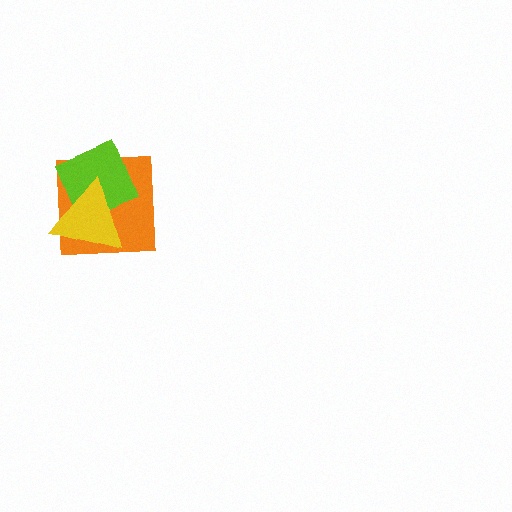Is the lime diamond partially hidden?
Yes, it is partially covered by another shape.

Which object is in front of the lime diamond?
The yellow triangle is in front of the lime diamond.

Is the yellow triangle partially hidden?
No, no other shape covers it.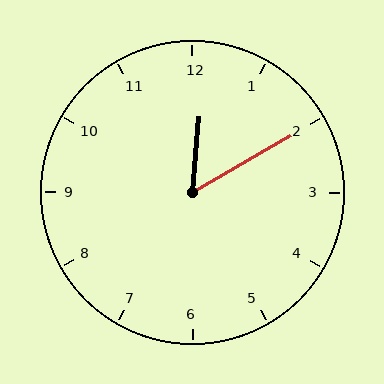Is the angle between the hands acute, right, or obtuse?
It is acute.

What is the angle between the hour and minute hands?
Approximately 55 degrees.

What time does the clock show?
12:10.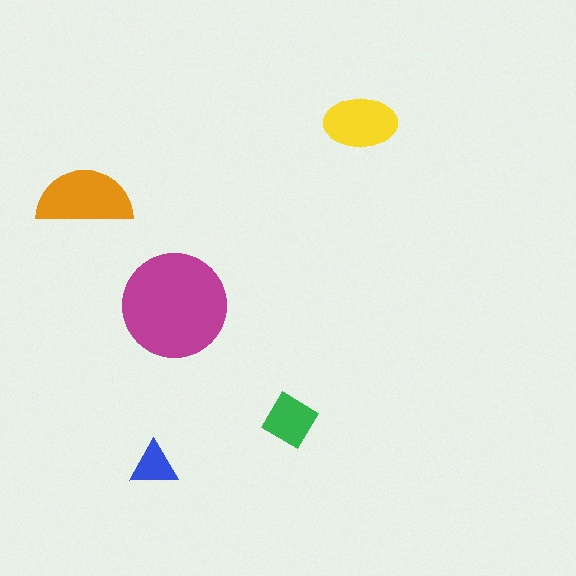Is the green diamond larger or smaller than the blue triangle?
Larger.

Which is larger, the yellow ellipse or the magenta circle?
The magenta circle.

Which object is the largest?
The magenta circle.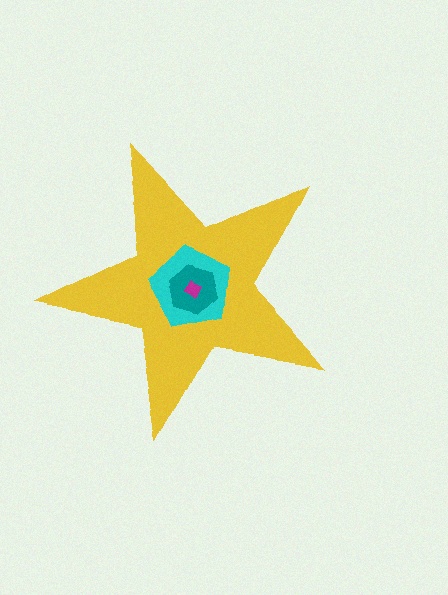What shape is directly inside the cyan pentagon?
The teal hexagon.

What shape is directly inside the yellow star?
The cyan pentagon.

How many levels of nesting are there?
4.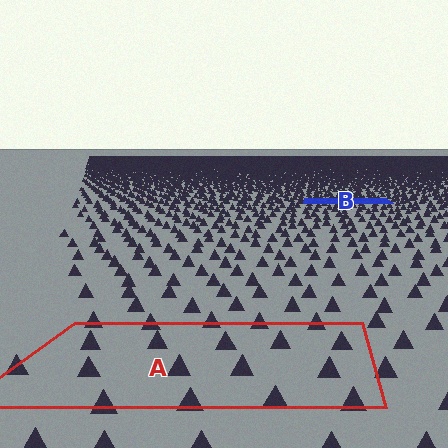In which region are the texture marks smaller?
The texture marks are smaller in region B, because it is farther away.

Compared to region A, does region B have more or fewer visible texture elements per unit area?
Region B has more texture elements per unit area — they are packed more densely because it is farther away.